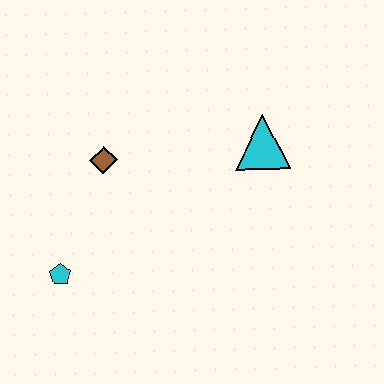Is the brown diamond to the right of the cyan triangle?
No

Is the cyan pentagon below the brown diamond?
Yes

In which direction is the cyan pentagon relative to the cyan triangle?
The cyan pentagon is to the left of the cyan triangle.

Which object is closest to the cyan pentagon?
The brown diamond is closest to the cyan pentagon.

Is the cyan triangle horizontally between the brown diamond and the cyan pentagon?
No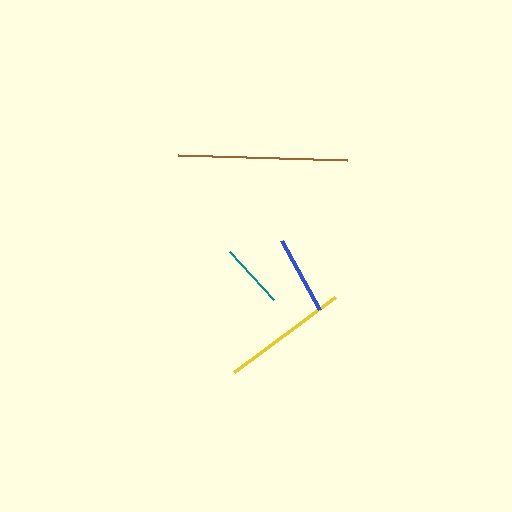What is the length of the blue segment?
The blue segment is approximately 79 pixels long.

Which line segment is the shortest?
The teal line is the shortest at approximately 65 pixels.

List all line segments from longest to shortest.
From longest to shortest: brown, yellow, blue, teal.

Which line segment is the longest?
The brown line is the longest at approximately 170 pixels.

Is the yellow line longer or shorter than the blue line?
The yellow line is longer than the blue line.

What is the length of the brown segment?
The brown segment is approximately 170 pixels long.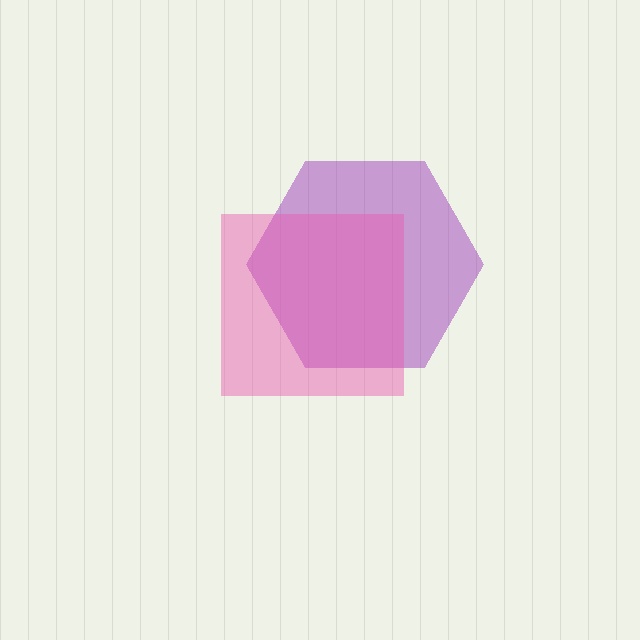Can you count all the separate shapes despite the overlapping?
Yes, there are 2 separate shapes.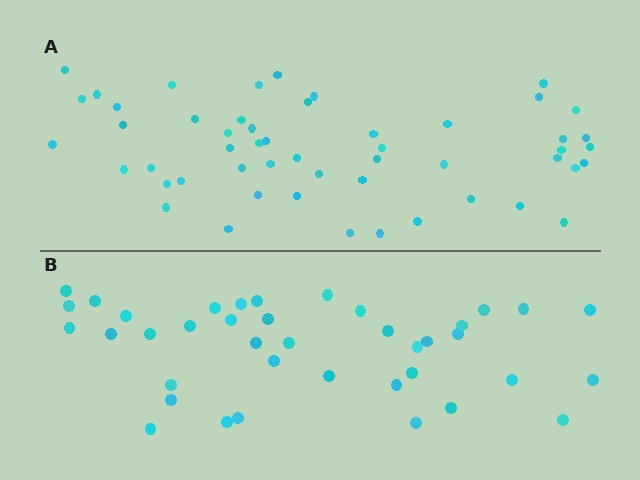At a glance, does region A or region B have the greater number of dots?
Region A (the top region) has more dots.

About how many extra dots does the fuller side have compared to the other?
Region A has approximately 15 more dots than region B.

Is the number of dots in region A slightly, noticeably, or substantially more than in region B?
Region A has noticeably more, but not dramatically so. The ratio is roughly 1.3 to 1.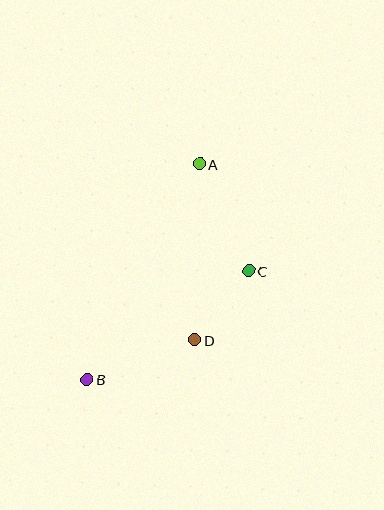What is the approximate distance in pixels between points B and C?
The distance between B and C is approximately 195 pixels.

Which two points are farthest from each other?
Points A and B are farthest from each other.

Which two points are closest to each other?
Points C and D are closest to each other.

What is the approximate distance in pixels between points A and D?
The distance between A and D is approximately 176 pixels.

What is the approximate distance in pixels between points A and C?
The distance between A and C is approximately 117 pixels.